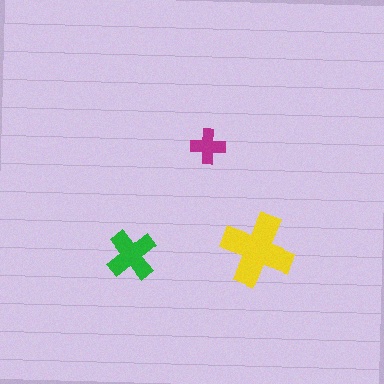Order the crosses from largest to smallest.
the yellow one, the green one, the magenta one.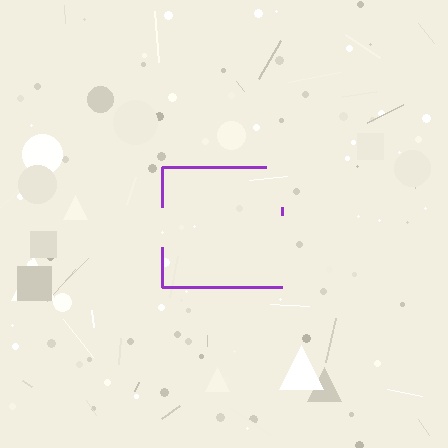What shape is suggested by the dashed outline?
The dashed outline suggests a square.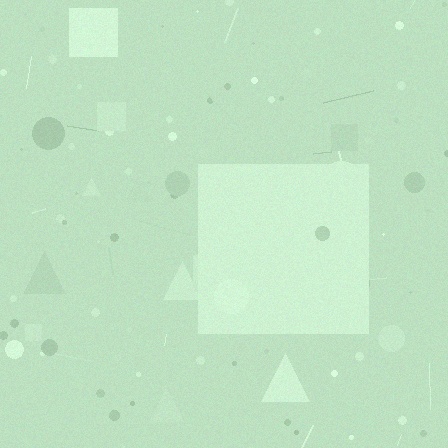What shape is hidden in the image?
A square is hidden in the image.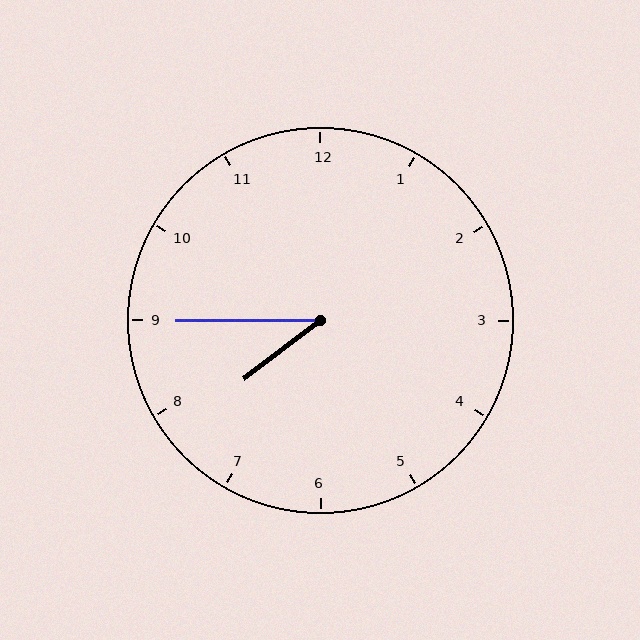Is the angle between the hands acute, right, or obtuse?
It is acute.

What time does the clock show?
7:45.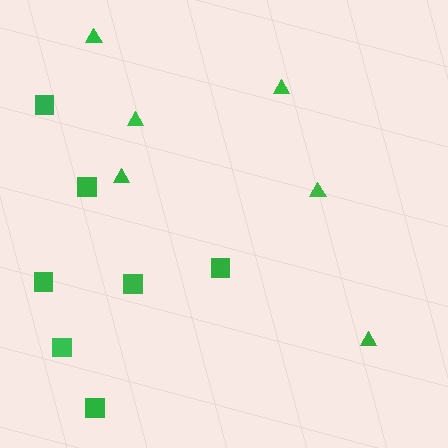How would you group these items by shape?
There are 2 groups: one group of squares (7) and one group of triangles (6).